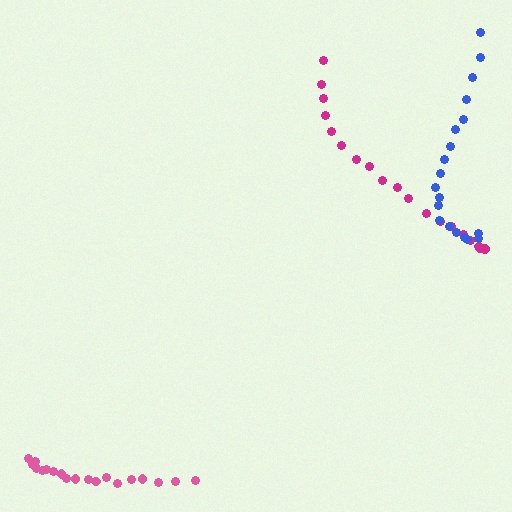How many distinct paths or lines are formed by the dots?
There are 3 distinct paths.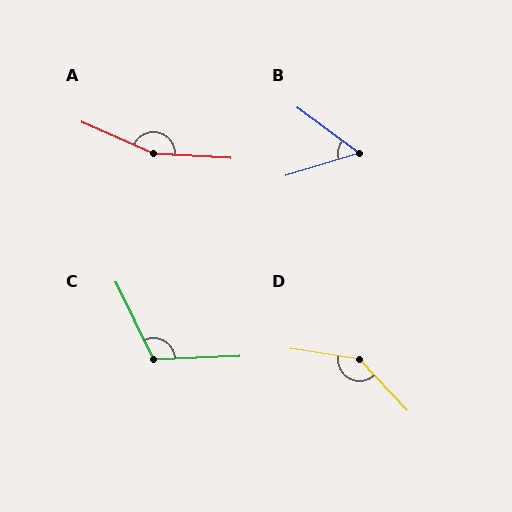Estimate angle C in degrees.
Approximately 114 degrees.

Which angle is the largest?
A, at approximately 160 degrees.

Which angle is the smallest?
B, at approximately 54 degrees.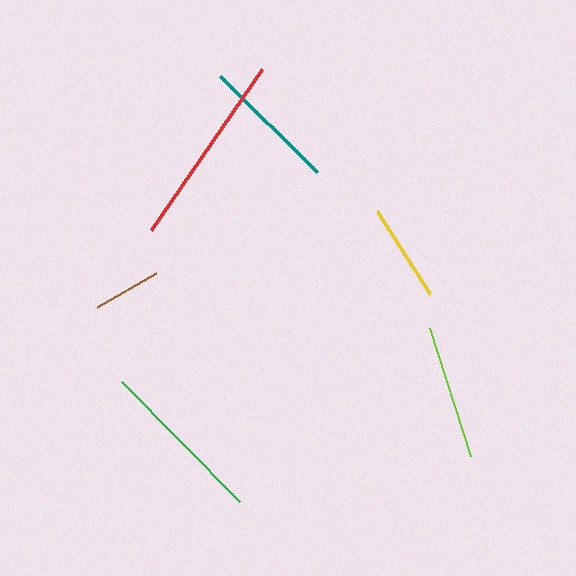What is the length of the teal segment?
The teal segment is approximately 136 pixels long.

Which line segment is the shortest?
The brown line is the shortest at approximately 68 pixels.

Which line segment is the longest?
The red line is the longest at approximately 195 pixels.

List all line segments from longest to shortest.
From longest to shortest: red, green, teal, lime, yellow, brown.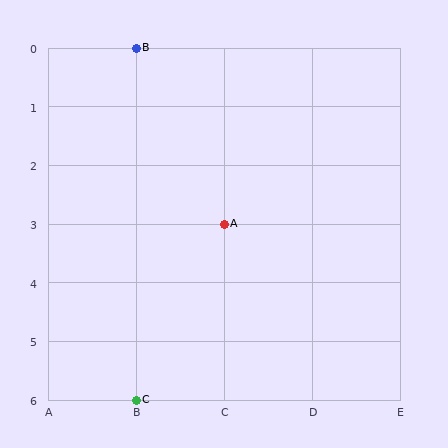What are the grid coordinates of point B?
Point B is at grid coordinates (B, 0).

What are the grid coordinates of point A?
Point A is at grid coordinates (C, 3).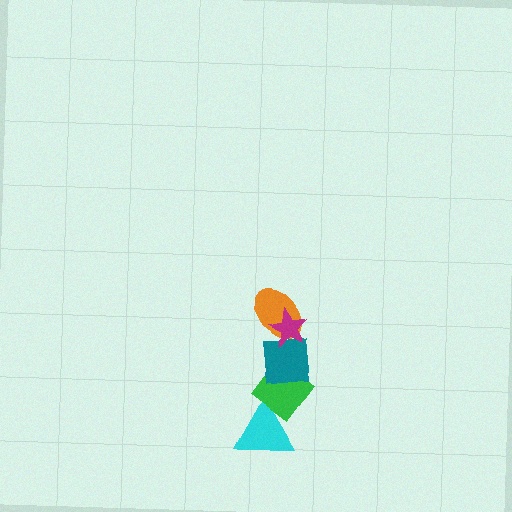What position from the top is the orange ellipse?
The orange ellipse is 2nd from the top.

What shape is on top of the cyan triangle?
The green diamond is on top of the cyan triangle.